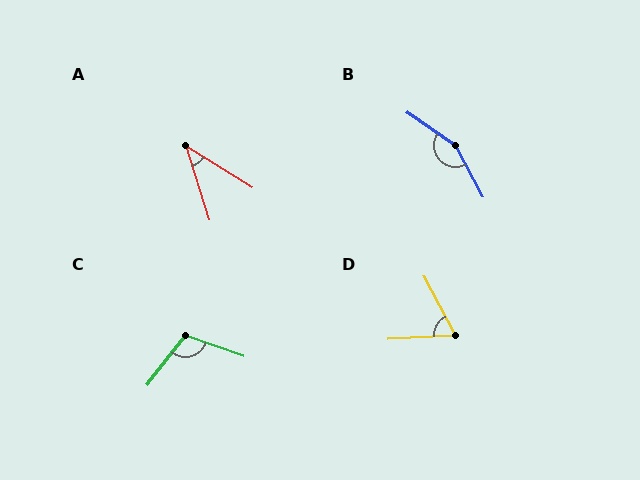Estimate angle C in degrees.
Approximately 109 degrees.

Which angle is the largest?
B, at approximately 153 degrees.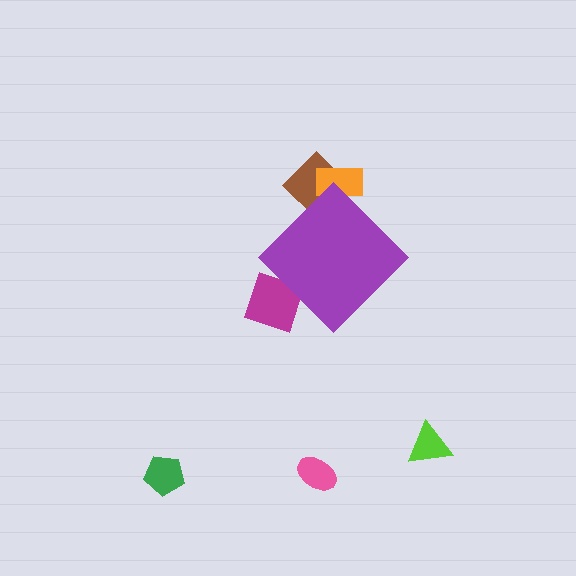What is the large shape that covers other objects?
A purple diamond.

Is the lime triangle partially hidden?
No, the lime triangle is fully visible.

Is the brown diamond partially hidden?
Yes, the brown diamond is partially hidden behind the purple diamond.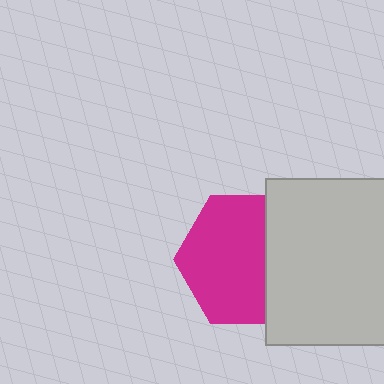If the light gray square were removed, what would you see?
You would see the complete magenta hexagon.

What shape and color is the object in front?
The object in front is a light gray square.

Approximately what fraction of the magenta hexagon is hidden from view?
Roughly 34% of the magenta hexagon is hidden behind the light gray square.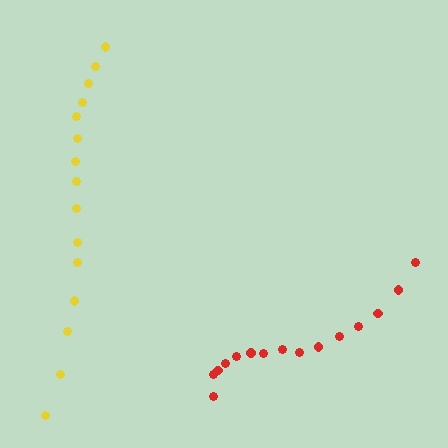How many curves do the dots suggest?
There are 2 distinct paths.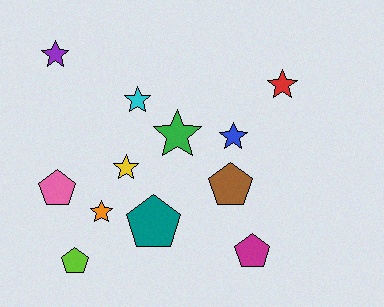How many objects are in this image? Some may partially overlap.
There are 12 objects.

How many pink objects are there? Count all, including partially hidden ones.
There is 1 pink object.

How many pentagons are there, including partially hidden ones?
There are 5 pentagons.